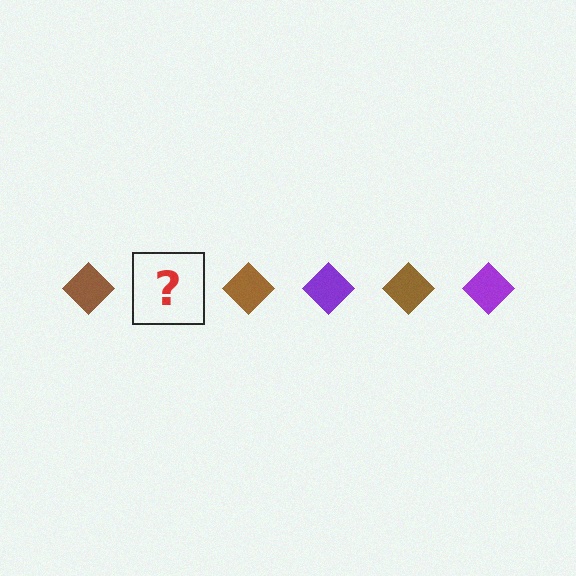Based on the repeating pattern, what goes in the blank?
The blank should be a purple diamond.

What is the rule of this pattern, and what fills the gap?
The rule is that the pattern cycles through brown, purple diamonds. The gap should be filled with a purple diamond.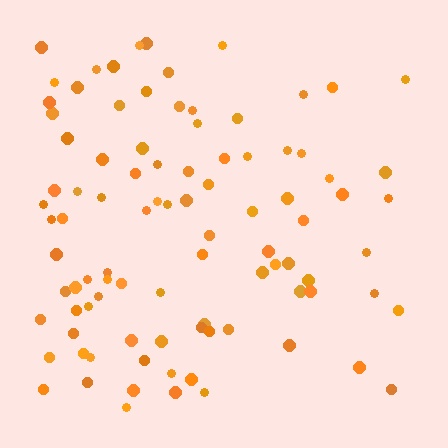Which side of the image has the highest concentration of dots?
The left.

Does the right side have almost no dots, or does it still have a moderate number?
Still a moderate number, just noticeably fewer than the left.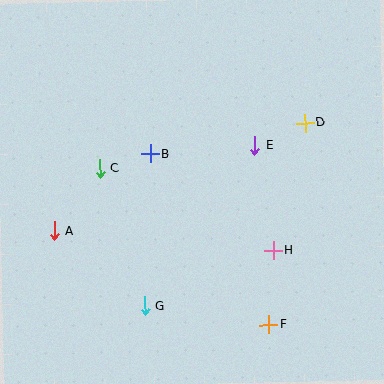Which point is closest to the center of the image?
Point B at (150, 154) is closest to the center.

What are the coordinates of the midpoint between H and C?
The midpoint between H and C is at (187, 209).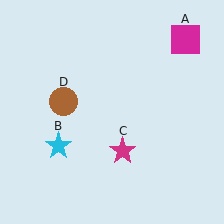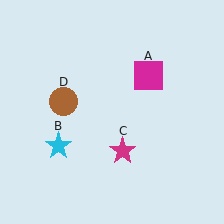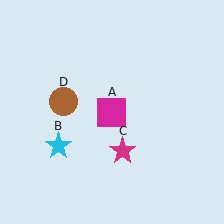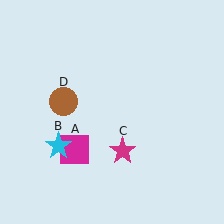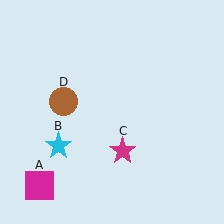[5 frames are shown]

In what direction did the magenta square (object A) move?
The magenta square (object A) moved down and to the left.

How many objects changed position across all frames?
1 object changed position: magenta square (object A).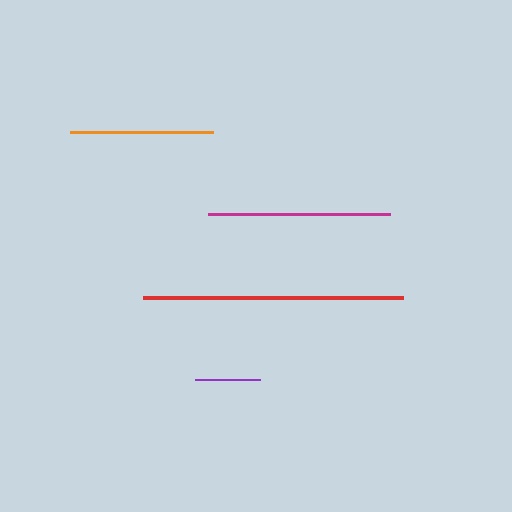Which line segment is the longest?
The red line is the longest at approximately 260 pixels.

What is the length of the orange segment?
The orange segment is approximately 143 pixels long.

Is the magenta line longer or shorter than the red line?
The red line is longer than the magenta line.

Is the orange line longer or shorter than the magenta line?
The magenta line is longer than the orange line.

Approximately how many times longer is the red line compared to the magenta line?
The red line is approximately 1.4 times the length of the magenta line.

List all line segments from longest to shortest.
From longest to shortest: red, magenta, orange, purple.